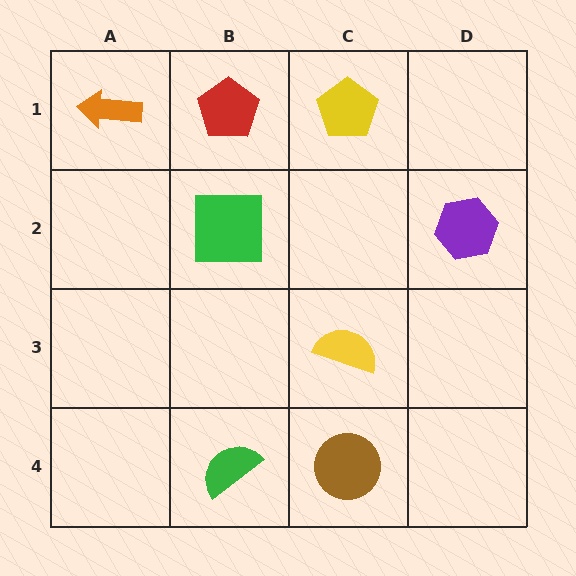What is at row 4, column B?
A green semicircle.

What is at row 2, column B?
A green square.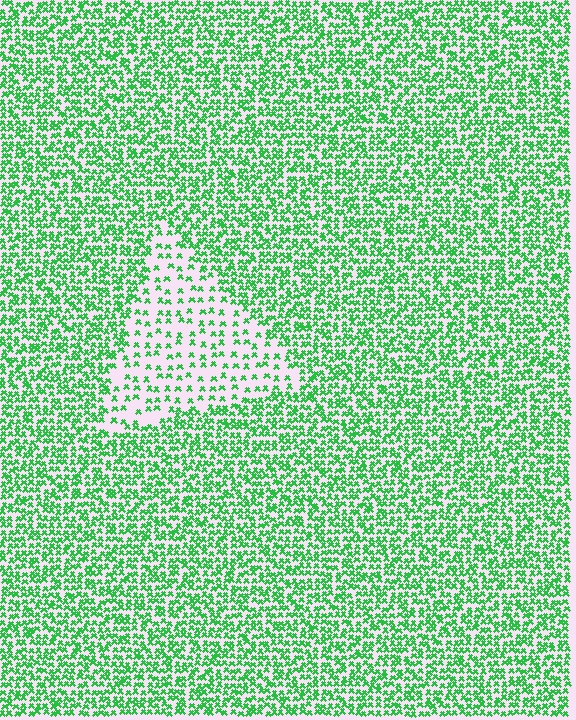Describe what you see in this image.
The image contains small green elements arranged at two different densities. A triangle-shaped region is visible where the elements are less densely packed than the surrounding area.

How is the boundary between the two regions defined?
The boundary is defined by a change in element density (approximately 2.5x ratio). All elements are the same color, size, and shape.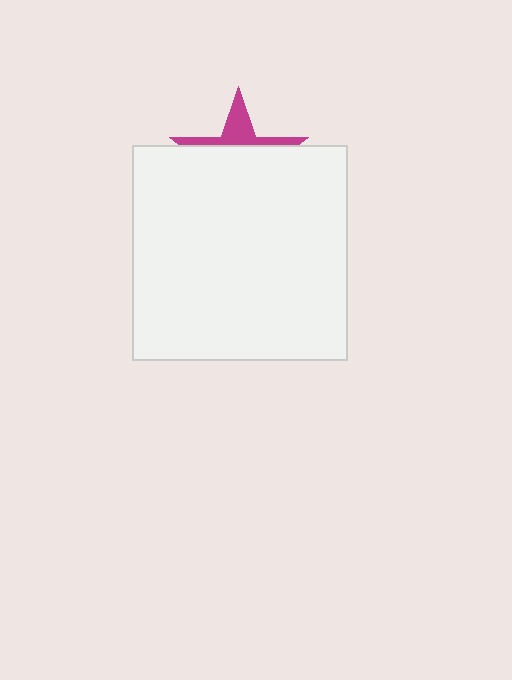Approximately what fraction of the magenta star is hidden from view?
Roughly 69% of the magenta star is hidden behind the white square.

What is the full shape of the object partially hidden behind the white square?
The partially hidden object is a magenta star.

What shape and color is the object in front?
The object in front is a white square.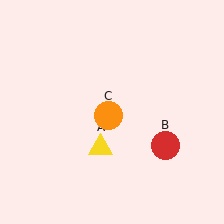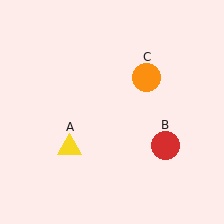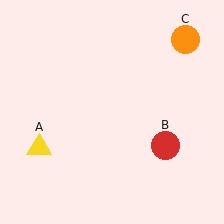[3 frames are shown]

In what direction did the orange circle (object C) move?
The orange circle (object C) moved up and to the right.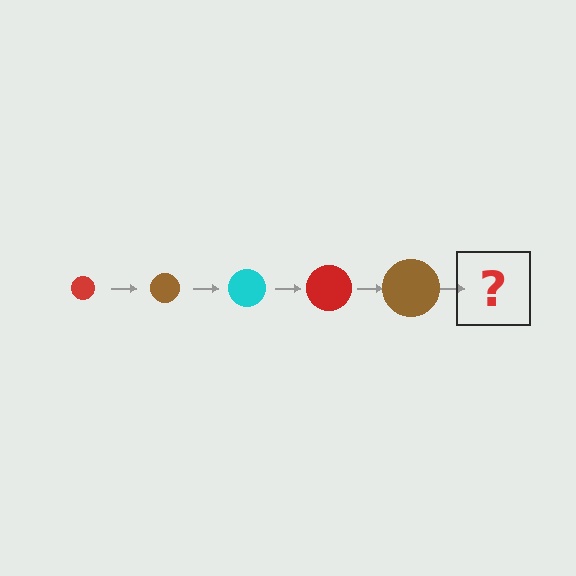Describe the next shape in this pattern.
It should be a cyan circle, larger than the previous one.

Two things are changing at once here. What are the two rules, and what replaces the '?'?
The two rules are that the circle grows larger each step and the color cycles through red, brown, and cyan. The '?' should be a cyan circle, larger than the previous one.